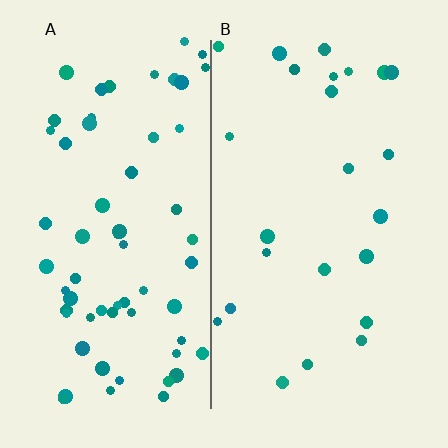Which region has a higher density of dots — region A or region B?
A (the left).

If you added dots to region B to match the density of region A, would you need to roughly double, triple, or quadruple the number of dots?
Approximately triple.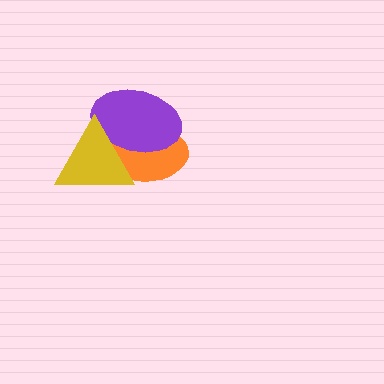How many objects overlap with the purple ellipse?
2 objects overlap with the purple ellipse.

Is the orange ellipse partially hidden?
Yes, it is partially covered by another shape.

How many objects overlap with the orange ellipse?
2 objects overlap with the orange ellipse.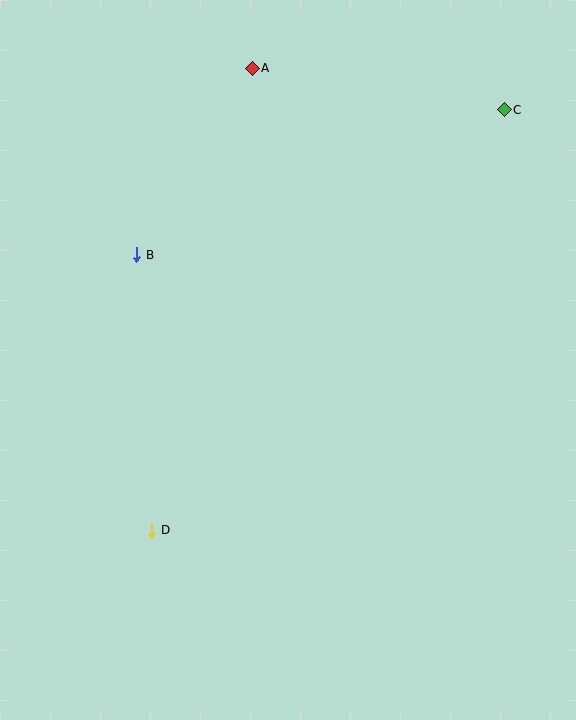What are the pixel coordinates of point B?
Point B is at (137, 255).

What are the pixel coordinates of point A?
Point A is at (252, 68).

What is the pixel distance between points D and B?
The distance between D and B is 276 pixels.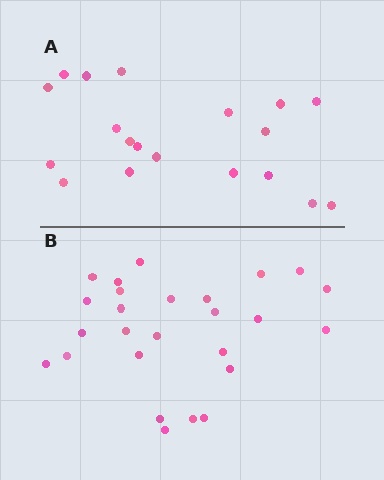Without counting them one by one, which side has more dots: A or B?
Region B (the bottom region) has more dots.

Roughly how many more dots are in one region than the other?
Region B has roughly 8 or so more dots than region A.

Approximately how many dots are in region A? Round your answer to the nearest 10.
About 20 dots. (The exact count is 19, which rounds to 20.)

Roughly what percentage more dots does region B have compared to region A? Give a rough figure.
About 35% more.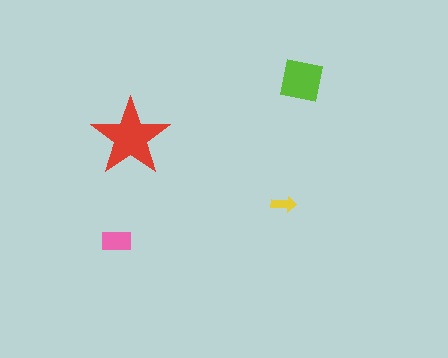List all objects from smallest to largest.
The yellow arrow, the pink rectangle, the lime square, the red star.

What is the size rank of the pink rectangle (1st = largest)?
3rd.